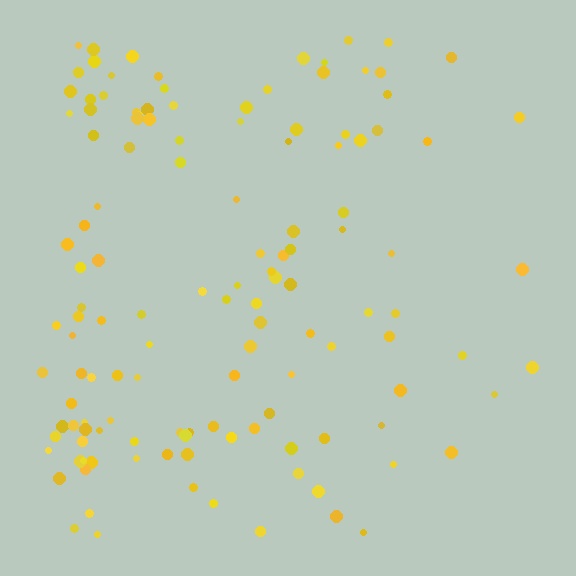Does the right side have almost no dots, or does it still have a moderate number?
Still a moderate number, just noticeably fewer than the left.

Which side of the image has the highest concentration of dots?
The left.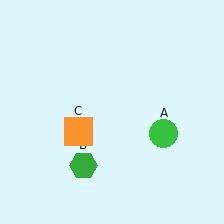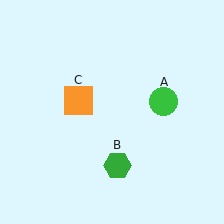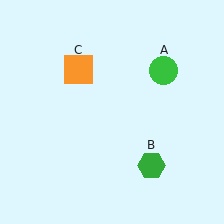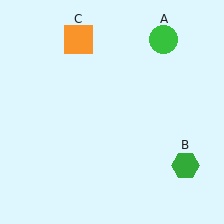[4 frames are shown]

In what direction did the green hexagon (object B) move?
The green hexagon (object B) moved right.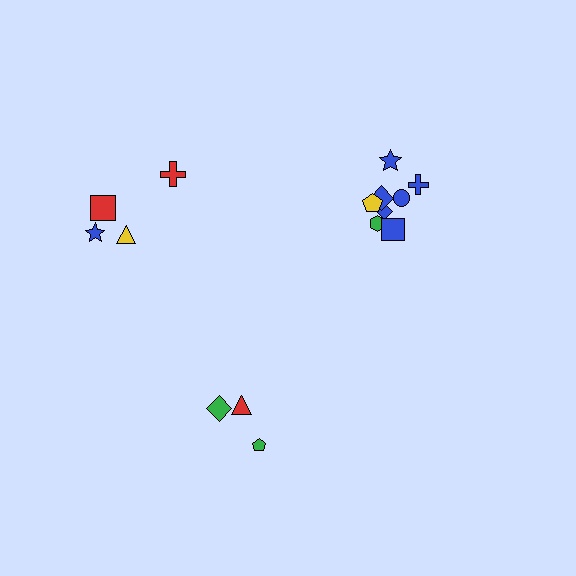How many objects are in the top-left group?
There are 4 objects.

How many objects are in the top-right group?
There are 8 objects.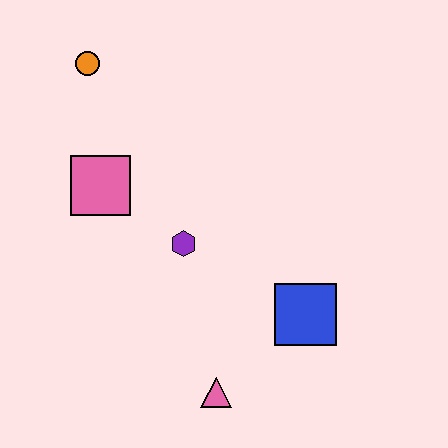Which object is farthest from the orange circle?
The pink triangle is farthest from the orange circle.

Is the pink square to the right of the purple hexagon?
No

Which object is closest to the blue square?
The pink triangle is closest to the blue square.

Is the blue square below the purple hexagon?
Yes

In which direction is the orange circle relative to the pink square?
The orange circle is above the pink square.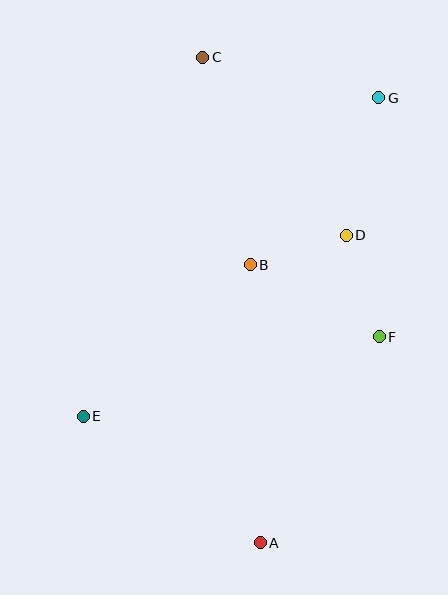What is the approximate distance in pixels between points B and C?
The distance between B and C is approximately 212 pixels.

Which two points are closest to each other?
Points B and D are closest to each other.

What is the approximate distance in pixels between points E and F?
The distance between E and F is approximately 306 pixels.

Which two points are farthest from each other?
Points A and C are farthest from each other.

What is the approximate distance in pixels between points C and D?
The distance between C and D is approximately 229 pixels.